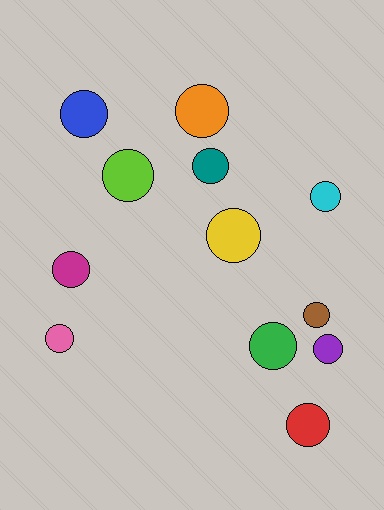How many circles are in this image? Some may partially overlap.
There are 12 circles.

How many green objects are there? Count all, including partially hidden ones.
There is 1 green object.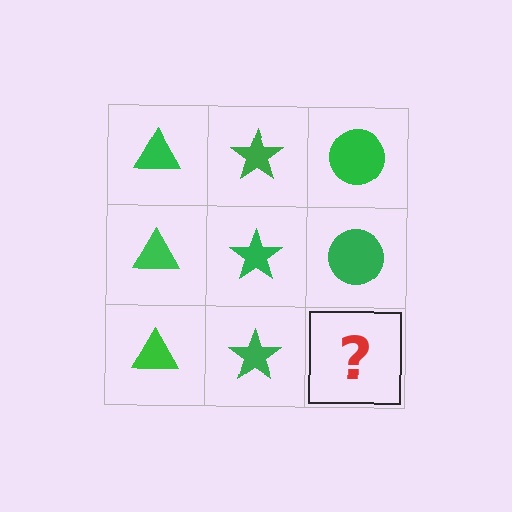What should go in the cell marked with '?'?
The missing cell should contain a green circle.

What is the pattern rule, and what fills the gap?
The rule is that each column has a consistent shape. The gap should be filled with a green circle.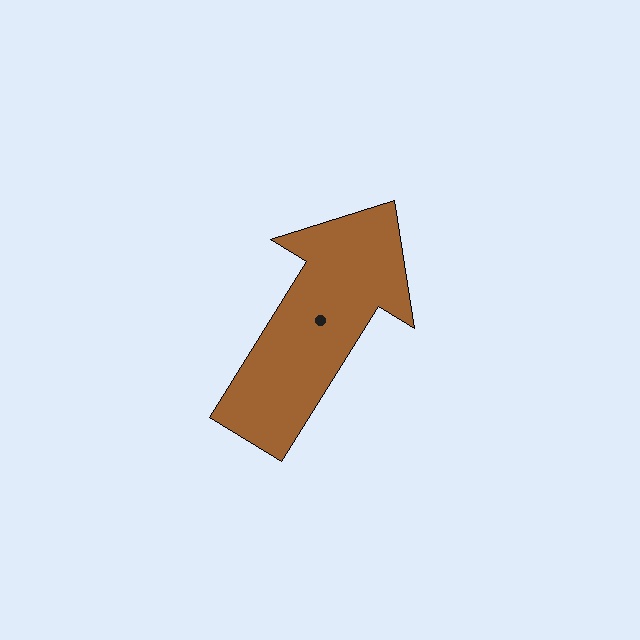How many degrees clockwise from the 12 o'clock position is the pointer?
Approximately 32 degrees.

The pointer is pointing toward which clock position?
Roughly 1 o'clock.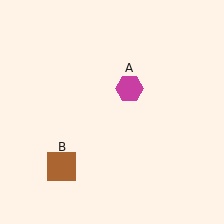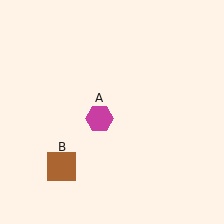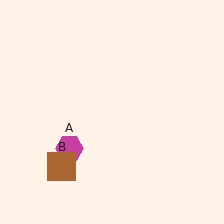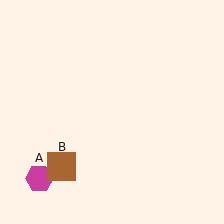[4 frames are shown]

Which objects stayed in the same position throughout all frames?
Brown square (object B) remained stationary.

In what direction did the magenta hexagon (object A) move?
The magenta hexagon (object A) moved down and to the left.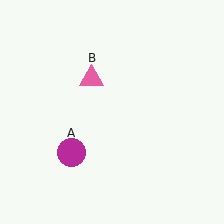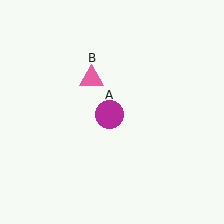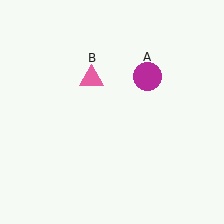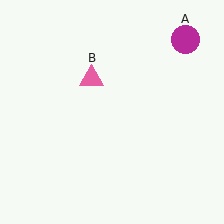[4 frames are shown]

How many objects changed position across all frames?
1 object changed position: magenta circle (object A).